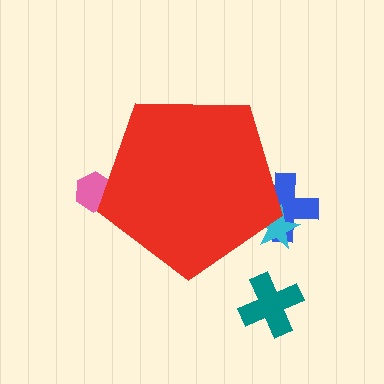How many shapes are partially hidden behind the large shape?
3 shapes are partially hidden.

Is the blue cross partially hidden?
Yes, the blue cross is partially hidden behind the red pentagon.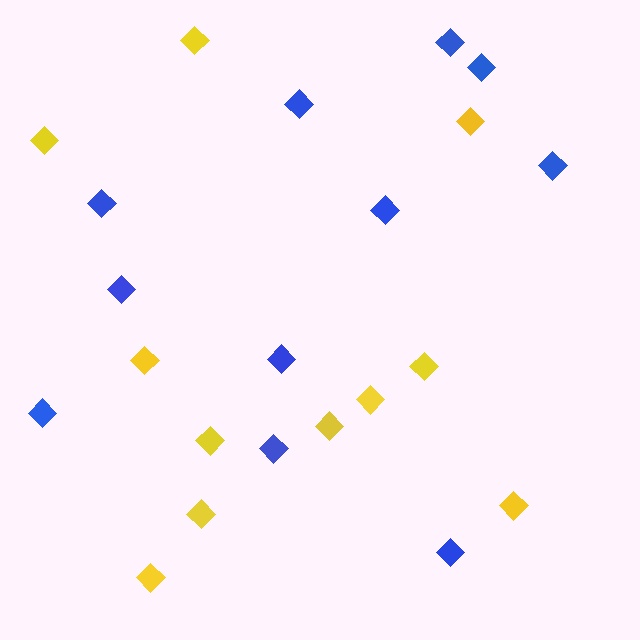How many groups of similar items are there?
There are 2 groups: one group of blue diamonds (11) and one group of yellow diamonds (11).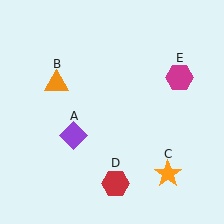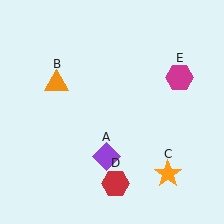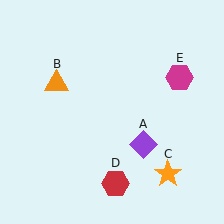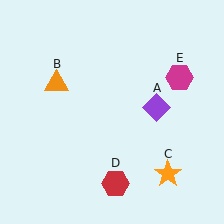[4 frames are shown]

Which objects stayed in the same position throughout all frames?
Orange triangle (object B) and orange star (object C) and red hexagon (object D) and magenta hexagon (object E) remained stationary.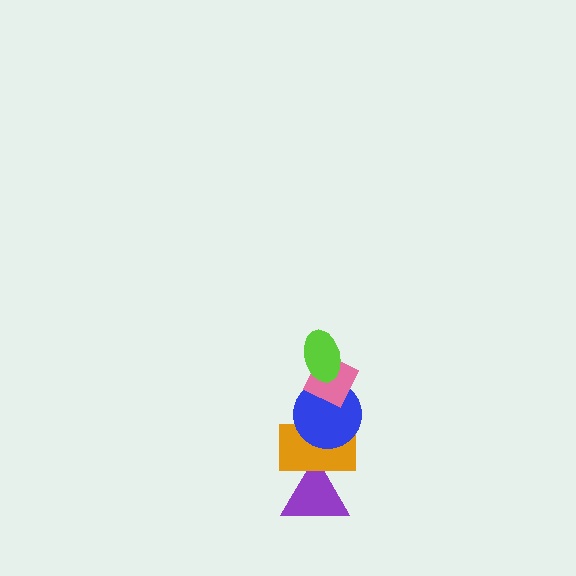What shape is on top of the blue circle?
The pink diamond is on top of the blue circle.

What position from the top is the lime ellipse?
The lime ellipse is 1st from the top.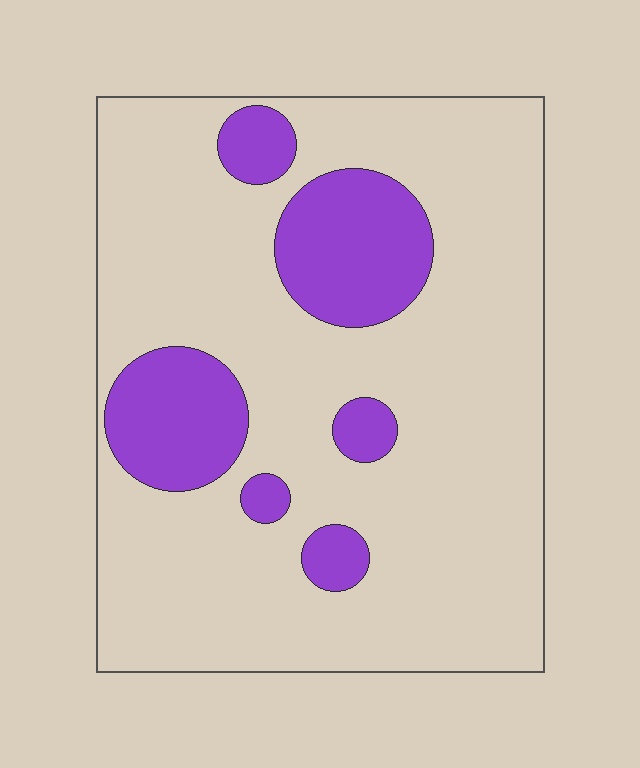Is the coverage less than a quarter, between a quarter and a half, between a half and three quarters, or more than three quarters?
Less than a quarter.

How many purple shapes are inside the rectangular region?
6.